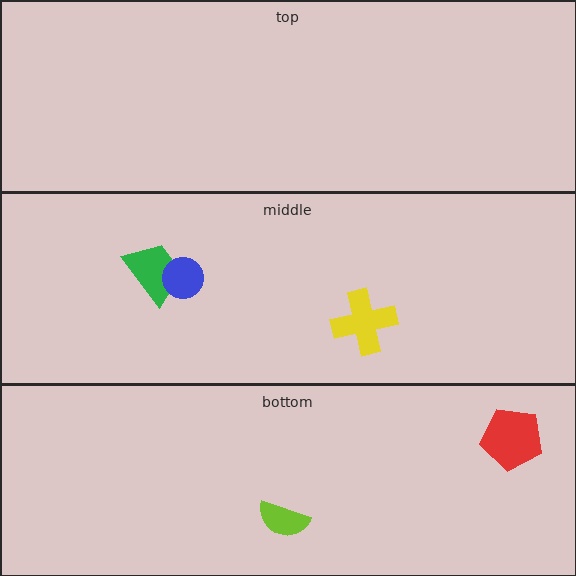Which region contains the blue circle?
The middle region.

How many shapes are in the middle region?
3.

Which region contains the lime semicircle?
The bottom region.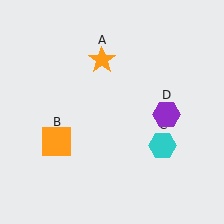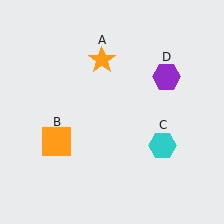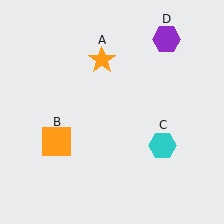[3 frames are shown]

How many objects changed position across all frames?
1 object changed position: purple hexagon (object D).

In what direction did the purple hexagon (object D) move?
The purple hexagon (object D) moved up.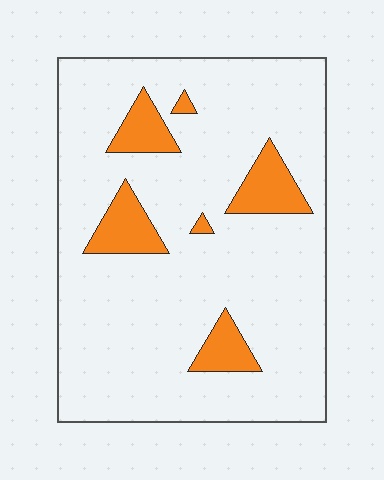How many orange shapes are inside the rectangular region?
6.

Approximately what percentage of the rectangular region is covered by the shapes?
Approximately 15%.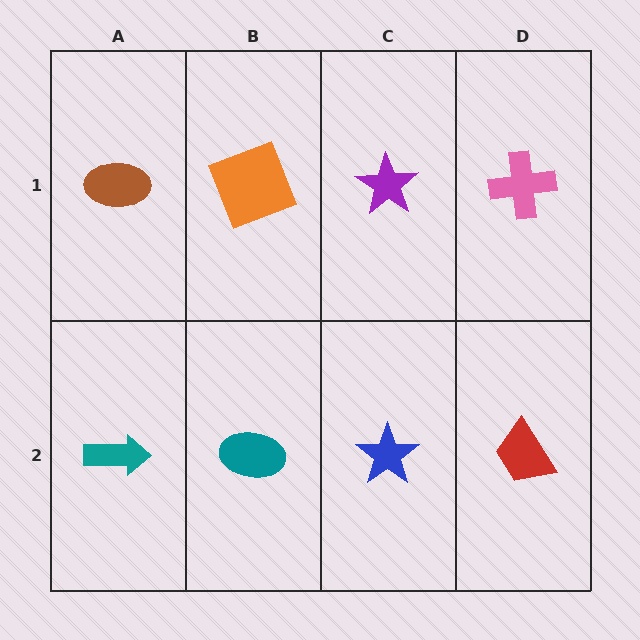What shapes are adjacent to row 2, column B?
An orange square (row 1, column B), a teal arrow (row 2, column A), a blue star (row 2, column C).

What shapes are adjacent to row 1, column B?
A teal ellipse (row 2, column B), a brown ellipse (row 1, column A), a purple star (row 1, column C).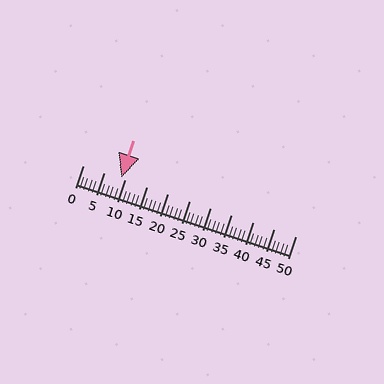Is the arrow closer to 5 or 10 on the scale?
The arrow is closer to 10.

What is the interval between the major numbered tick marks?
The major tick marks are spaced 5 units apart.